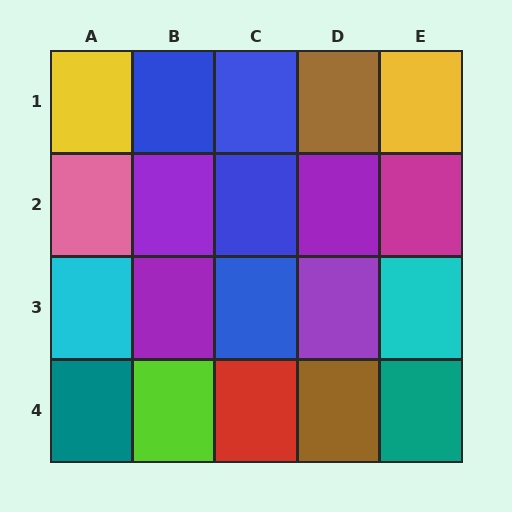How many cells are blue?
4 cells are blue.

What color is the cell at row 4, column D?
Brown.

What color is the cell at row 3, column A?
Cyan.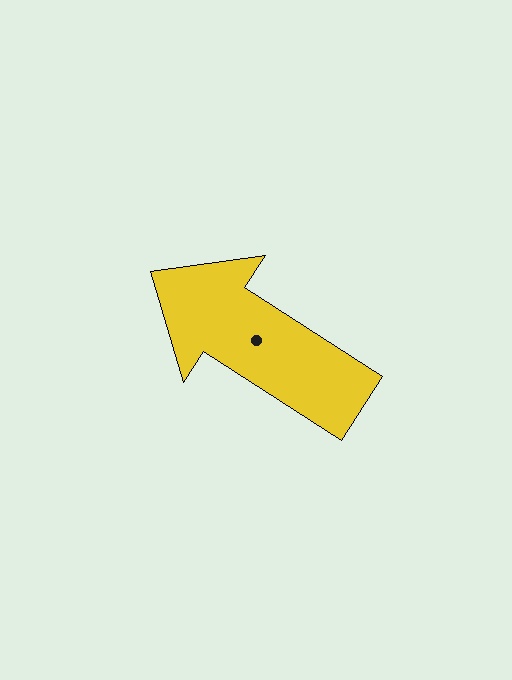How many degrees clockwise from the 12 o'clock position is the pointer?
Approximately 303 degrees.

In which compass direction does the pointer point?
Northwest.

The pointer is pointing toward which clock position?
Roughly 10 o'clock.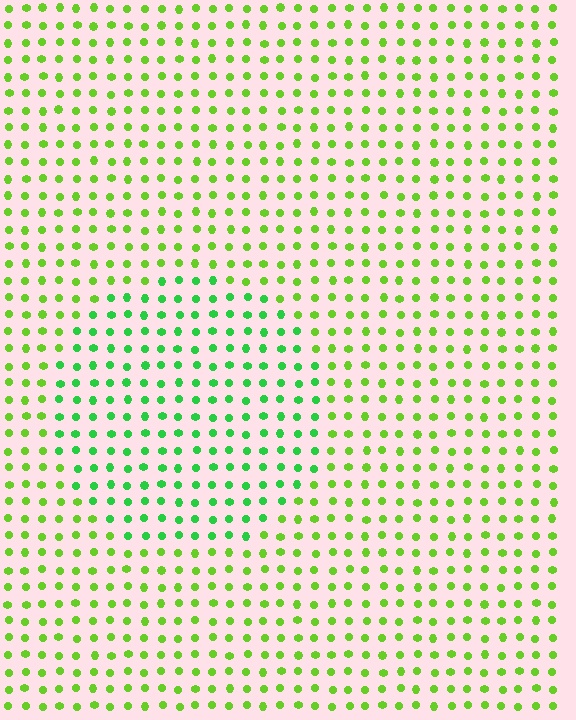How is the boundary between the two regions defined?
The boundary is defined purely by a slight shift in hue (about 32 degrees). Spacing, size, and orientation are identical on both sides.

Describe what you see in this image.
The image is filled with small lime elements in a uniform arrangement. A circle-shaped region is visible where the elements are tinted to a slightly different hue, forming a subtle color boundary.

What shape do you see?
I see a circle.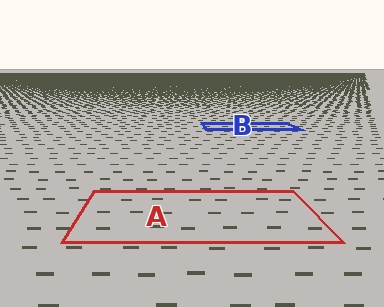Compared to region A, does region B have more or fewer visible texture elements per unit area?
Region B has more texture elements per unit area — they are packed more densely because it is farther away.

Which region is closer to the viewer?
Region A is closer. The texture elements there are larger and more spread out.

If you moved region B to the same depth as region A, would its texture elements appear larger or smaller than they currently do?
They would appear larger. At a closer depth, the same texture elements are projected at a bigger on-screen size.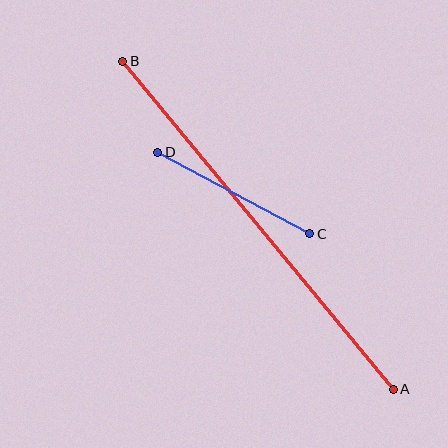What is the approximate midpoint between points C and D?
The midpoint is at approximately (234, 193) pixels.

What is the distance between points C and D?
The distance is approximately 172 pixels.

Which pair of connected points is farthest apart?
Points A and B are farthest apart.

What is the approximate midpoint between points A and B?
The midpoint is at approximately (258, 225) pixels.